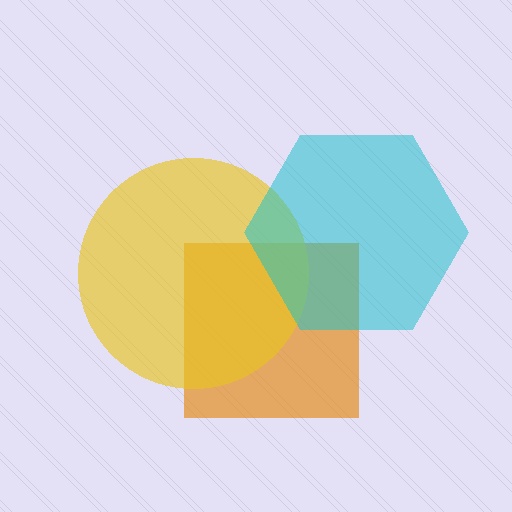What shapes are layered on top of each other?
The layered shapes are: an orange square, a yellow circle, a cyan hexagon.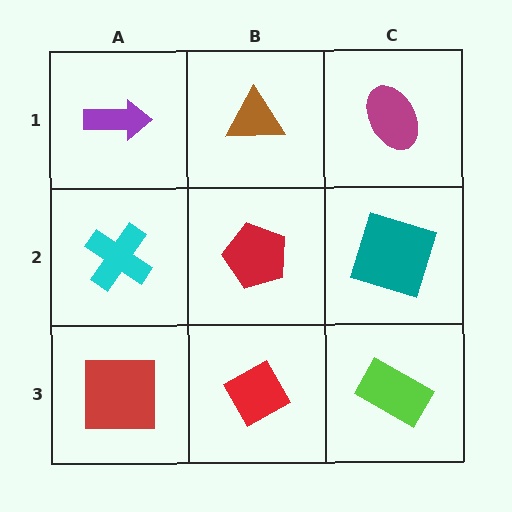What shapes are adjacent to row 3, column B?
A red pentagon (row 2, column B), a red square (row 3, column A), a lime rectangle (row 3, column C).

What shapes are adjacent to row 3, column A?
A cyan cross (row 2, column A), a red diamond (row 3, column B).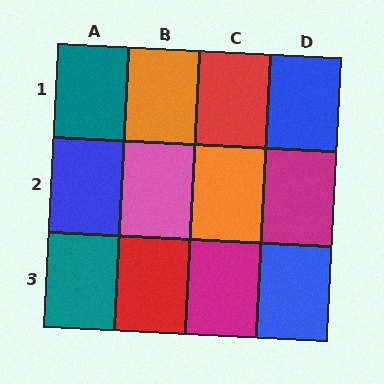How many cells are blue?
3 cells are blue.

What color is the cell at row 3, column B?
Red.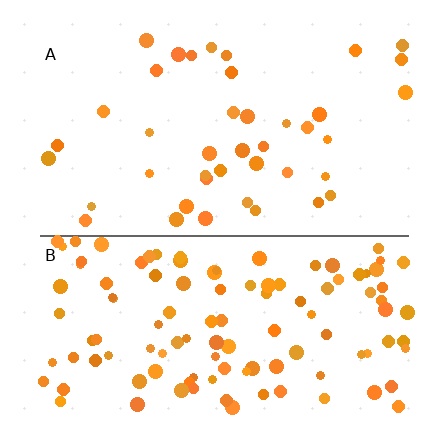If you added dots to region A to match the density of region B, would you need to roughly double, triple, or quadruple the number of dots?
Approximately triple.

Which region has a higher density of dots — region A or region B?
B (the bottom).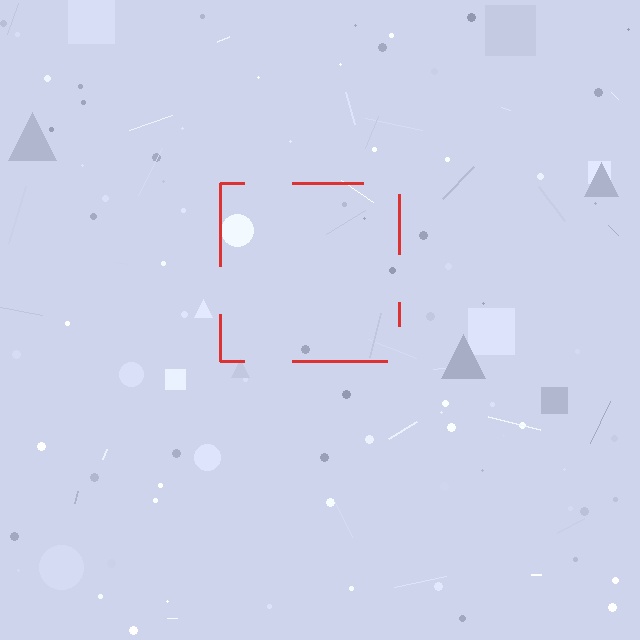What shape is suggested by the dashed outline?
The dashed outline suggests a square.